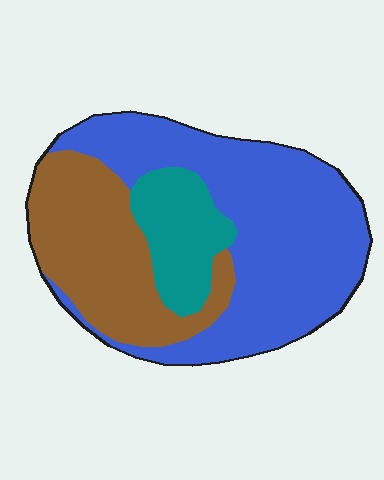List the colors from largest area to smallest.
From largest to smallest: blue, brown, teal.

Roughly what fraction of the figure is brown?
Brown takes up about one third (1/3) of the figure.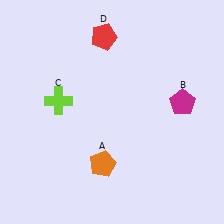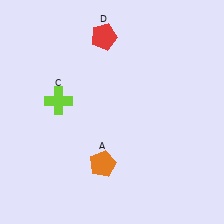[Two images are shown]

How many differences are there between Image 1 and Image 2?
There is 1 difference between the two images.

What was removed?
The magenta pentagon (B) was removed in Image 2.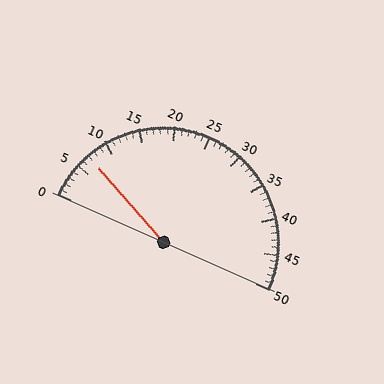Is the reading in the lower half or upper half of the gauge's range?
The reading is in the lower half of the range (0 to 50).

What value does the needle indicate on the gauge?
The needle indicates approximately 7.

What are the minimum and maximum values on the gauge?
The gauge ranges from 0 to 50.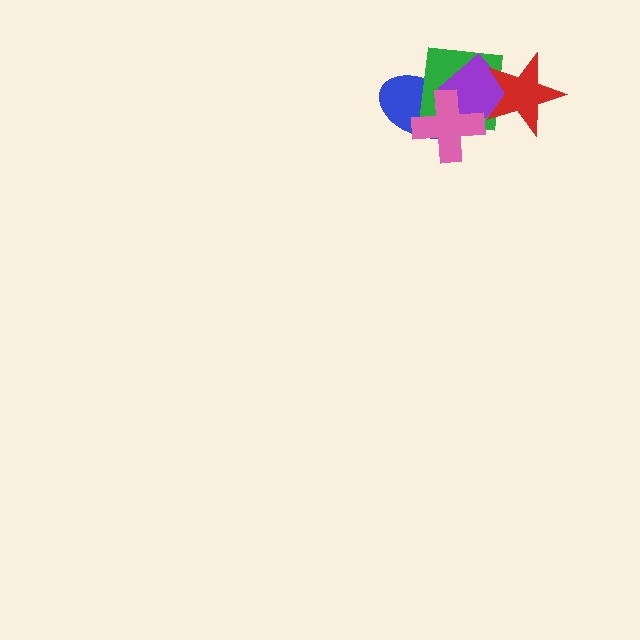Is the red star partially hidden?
No, no other shape covers it.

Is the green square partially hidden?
Yes, it is partially covered by another shape.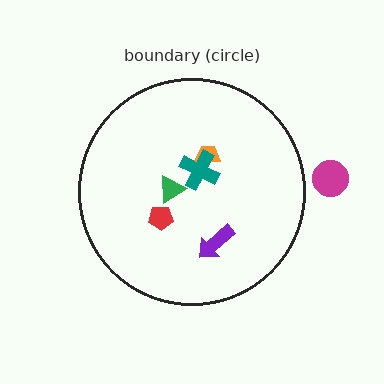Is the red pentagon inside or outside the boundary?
Inside.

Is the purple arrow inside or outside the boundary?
Inside.